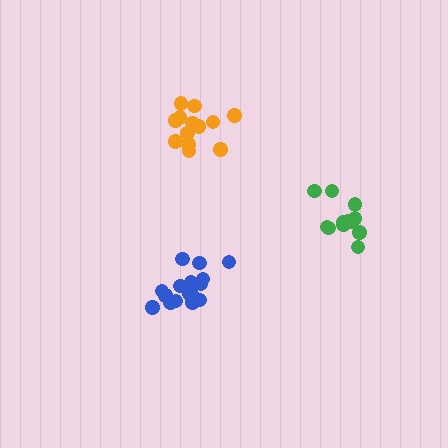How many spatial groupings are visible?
There are 3 spatial groupings.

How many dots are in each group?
Group 1: 13 dots, Group 2: 18 dots, Group 3: 13 dots (44 total).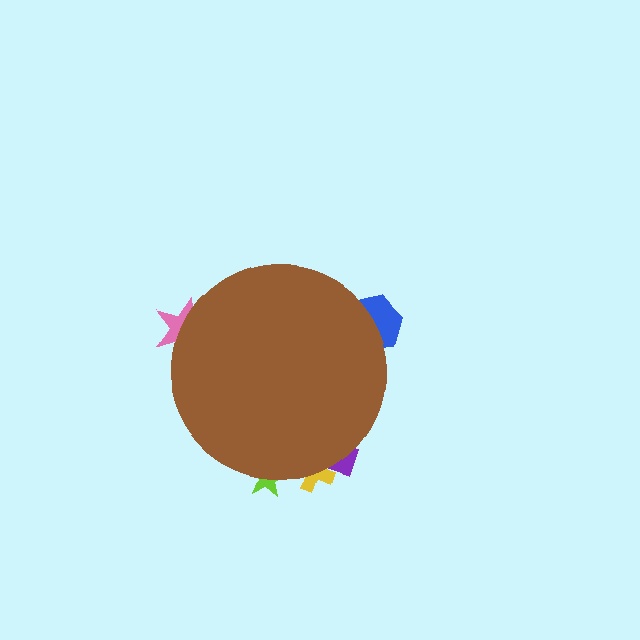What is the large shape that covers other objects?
A brown circle.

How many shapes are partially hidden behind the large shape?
5 shapes are partially hidden.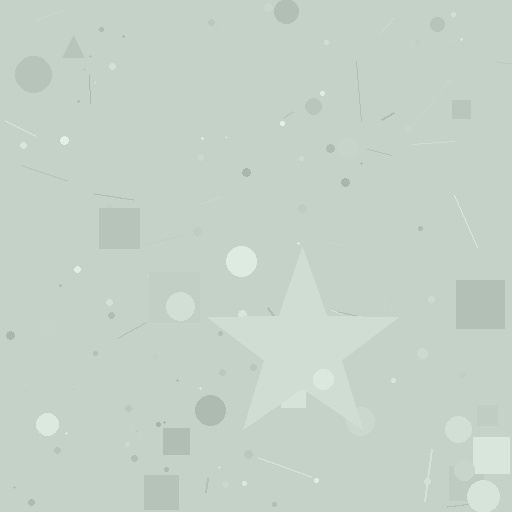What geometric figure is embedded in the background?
A star is embedded in the background.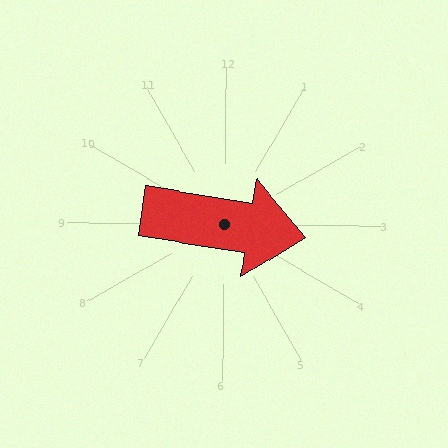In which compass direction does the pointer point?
East.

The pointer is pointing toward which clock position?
Roughly 3 o'clock.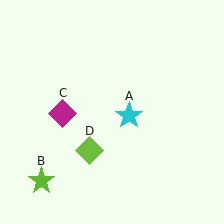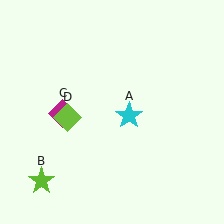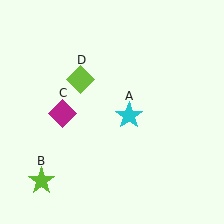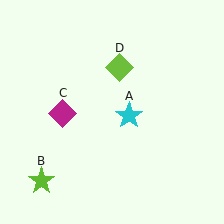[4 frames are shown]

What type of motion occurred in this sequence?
The lime diamond (object D) rotated clockwise around the center of the scene.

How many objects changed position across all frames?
1 object changed position: lime diamond (object D).